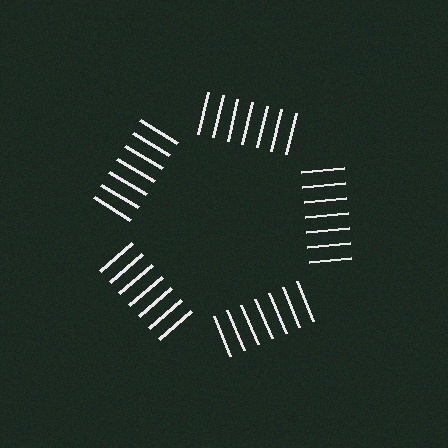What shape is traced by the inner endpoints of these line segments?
An illusory pentagon — the line segments terminate on its edges but no continuous stroke is drawn.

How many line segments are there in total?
35 — 7 along each of the 5 edges.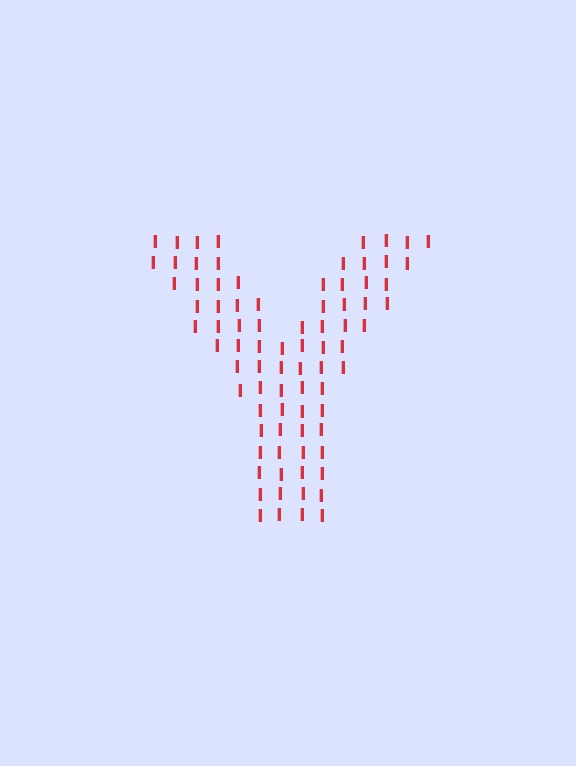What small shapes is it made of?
It is made of small letter I's.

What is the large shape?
The large shape is the letter Y.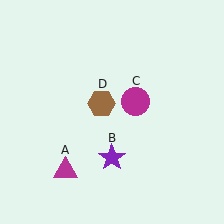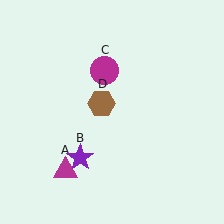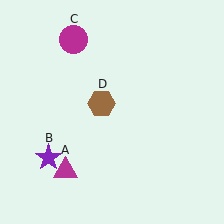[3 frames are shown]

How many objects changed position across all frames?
2 objects changed position: purple star (object B), magenta circle (object C).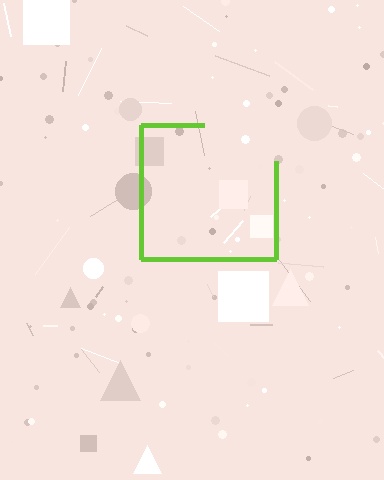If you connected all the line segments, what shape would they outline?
They would outline a square.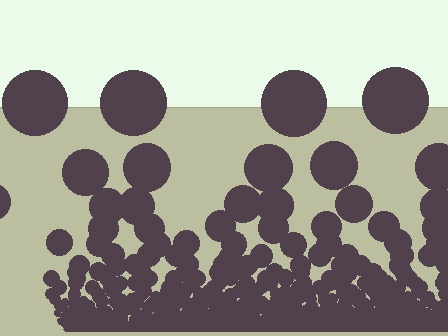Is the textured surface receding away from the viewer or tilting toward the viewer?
The surface appears to tilt toward the viewer. Texture elements get larger and sparser toward the top.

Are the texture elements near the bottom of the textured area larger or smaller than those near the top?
Smaller. The gradient is inverted — elements near the bottom are smaller and denser.